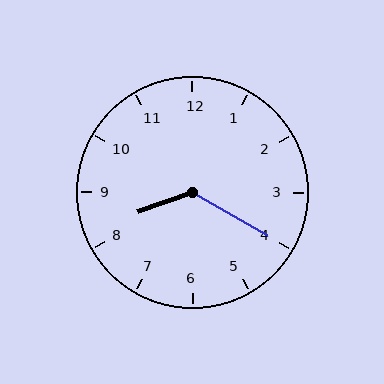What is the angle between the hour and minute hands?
Approximately 130 degrees.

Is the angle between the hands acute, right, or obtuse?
It is obtuse.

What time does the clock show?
8:20.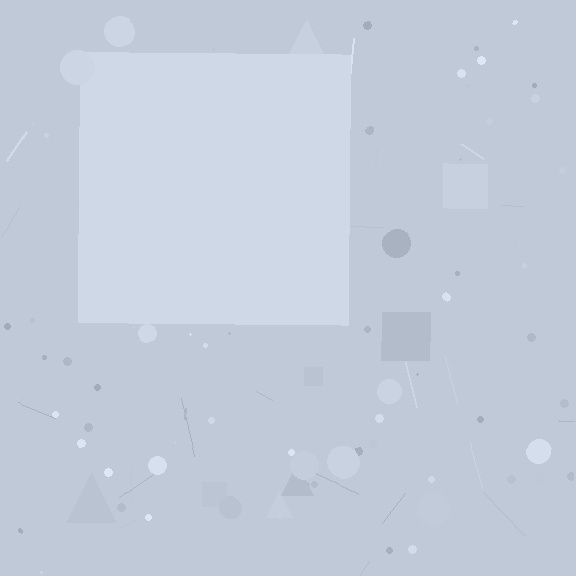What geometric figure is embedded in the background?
A square is embedded in the background.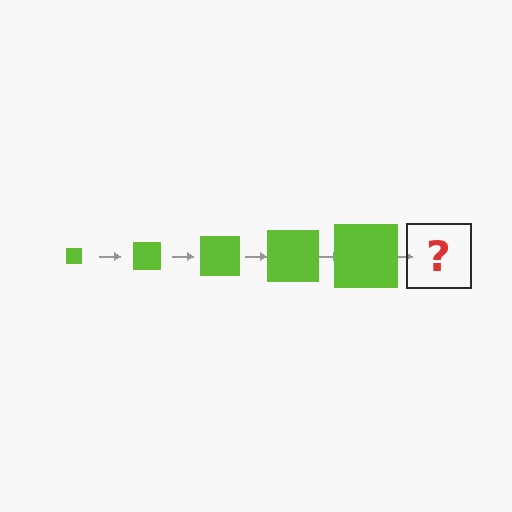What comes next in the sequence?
The next element should be a lime square, larger than the previous one.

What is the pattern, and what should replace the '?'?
The pattern is that the square gets progressively larger each step. The '?' should be a lime square, larger than the previous one.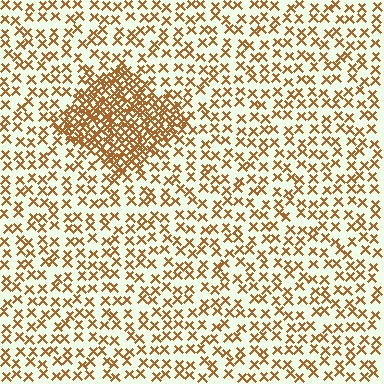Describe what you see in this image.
The image contains small brown elements arranged at two different densities. A diamond-shaped region is visible where the elements are more densely packed than the surrounding area.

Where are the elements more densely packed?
The elements are more densely packed inside the diamond boundary.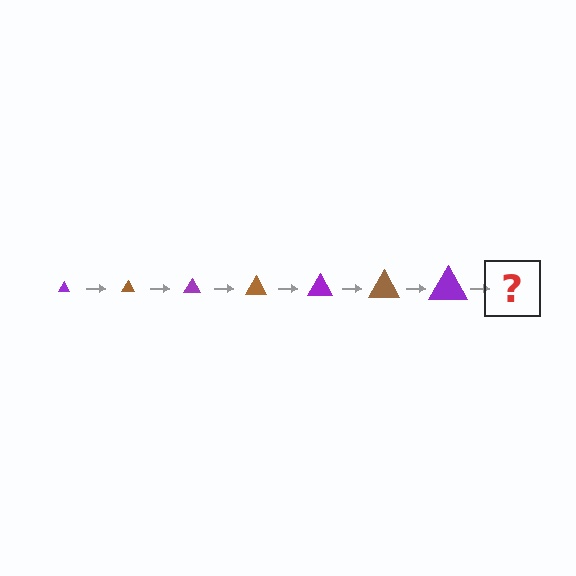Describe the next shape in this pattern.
It should be a brown triangle, larger than the previous one.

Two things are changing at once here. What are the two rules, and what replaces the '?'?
The two rules are that the triangle grows larger each step and the color cycles through purple and brown. The '?' should be a brown triangle, larger than the previous one.